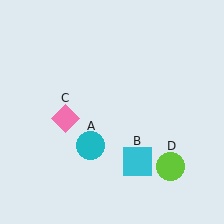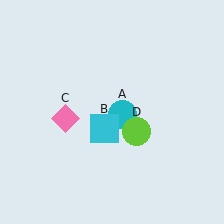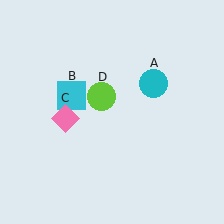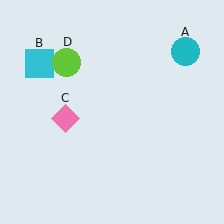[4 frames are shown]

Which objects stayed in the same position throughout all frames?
Pink diamond (object C) remained stationary.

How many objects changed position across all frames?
3 objects changed position: cyan circle (object A), cyan square (object B), lime circle (object D).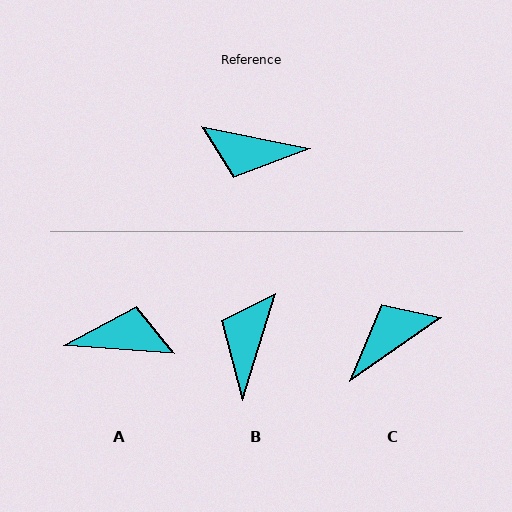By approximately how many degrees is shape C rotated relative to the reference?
Approximately 133 degrees clockwise.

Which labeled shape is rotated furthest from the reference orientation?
A, about 173 degrees away.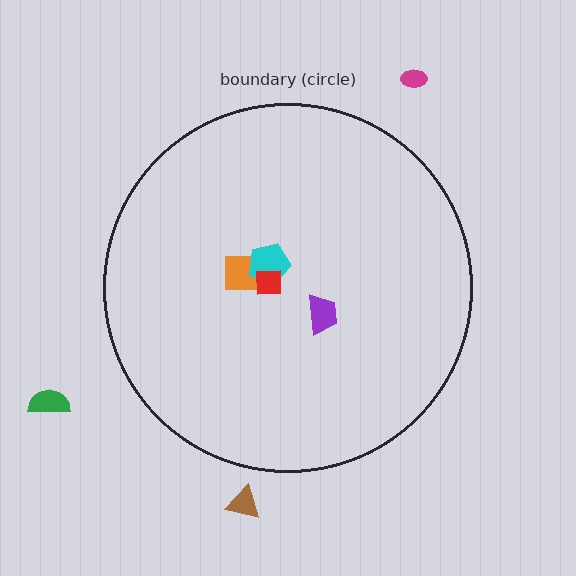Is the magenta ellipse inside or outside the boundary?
Outside.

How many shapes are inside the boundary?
4 inside, 3 outside.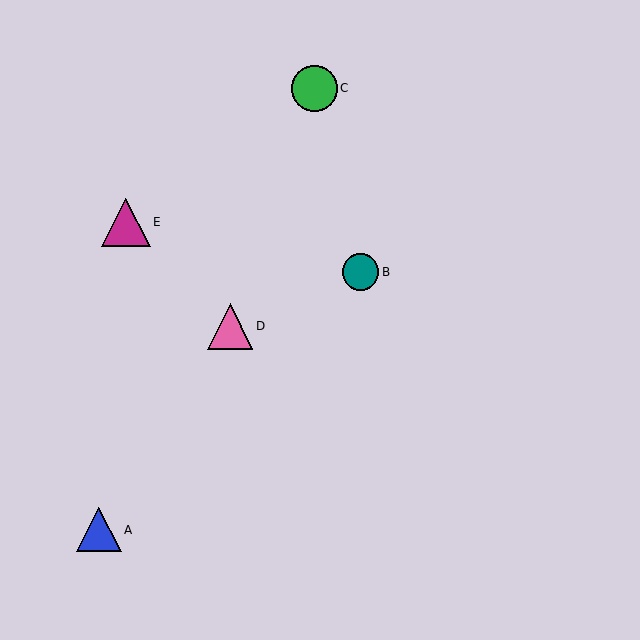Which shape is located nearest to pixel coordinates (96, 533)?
The blue triangle (labeled A) at (99, 530) is nearest to that location.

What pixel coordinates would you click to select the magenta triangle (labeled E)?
Click at (126, 222) to select the magenta triangle E.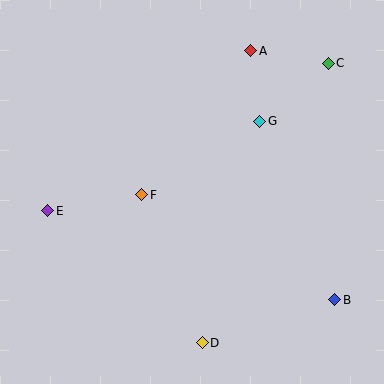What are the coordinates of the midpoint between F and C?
The midpoint between F and C is at (235, 129).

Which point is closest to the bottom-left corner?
Point E is closest to the bottom-left corner.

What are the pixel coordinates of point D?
Point D is at (202, 343).